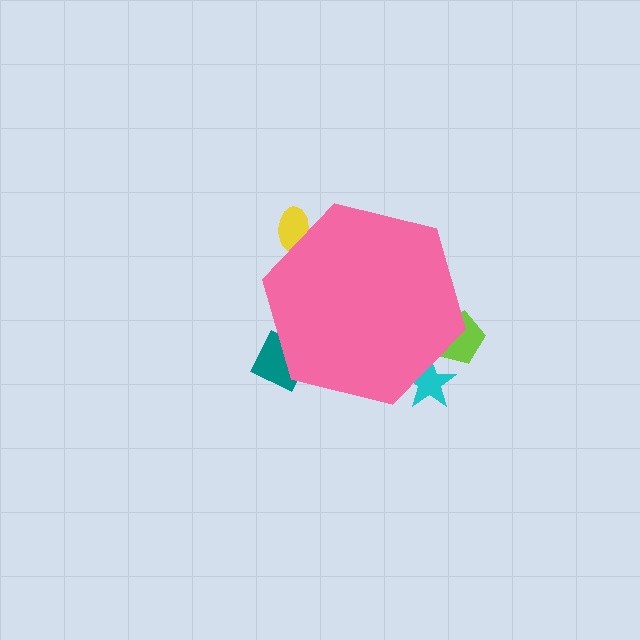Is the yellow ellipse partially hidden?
Yes, the yellow ellipse is partially hidden behind the pink hexagon.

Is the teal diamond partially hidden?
Yes, the teal diamond is partially hidden behind the pink hexagon.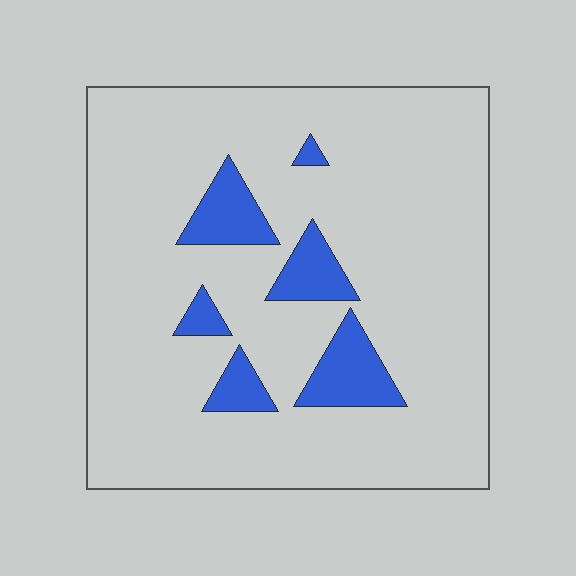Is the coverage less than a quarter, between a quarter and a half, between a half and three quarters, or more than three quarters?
Less than a quarter.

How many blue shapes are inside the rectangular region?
6.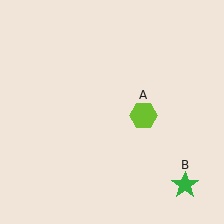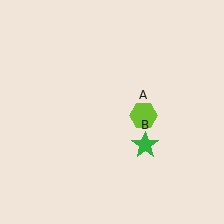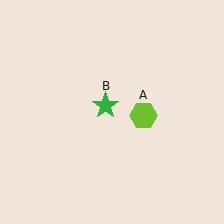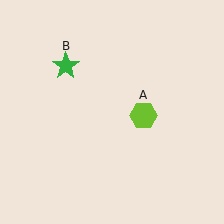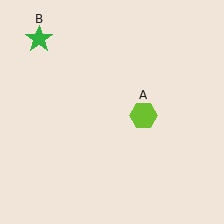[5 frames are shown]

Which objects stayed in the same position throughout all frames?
Lime hexagon (object A) remained stationary.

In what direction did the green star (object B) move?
The green star (object B) moved up and to the left.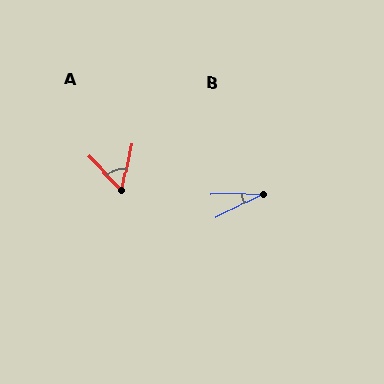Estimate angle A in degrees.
Approximately 56 degrees.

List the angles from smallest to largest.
B (27°), A (56°).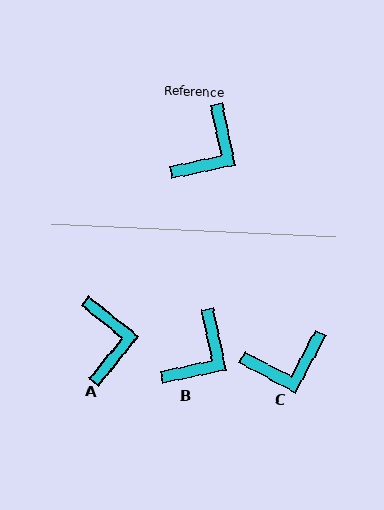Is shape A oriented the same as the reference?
No, it is off by about 39 degrees.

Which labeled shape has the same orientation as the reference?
B.